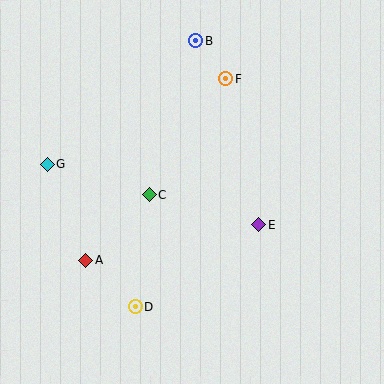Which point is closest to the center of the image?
Point C at (149, 195) is closest to the center.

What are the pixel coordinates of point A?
Point A is at (86, 260).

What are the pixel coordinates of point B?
Point B is at (196, 41).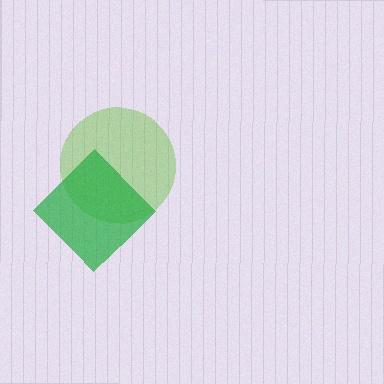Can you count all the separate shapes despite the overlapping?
Yes, there are 2 separate shapes.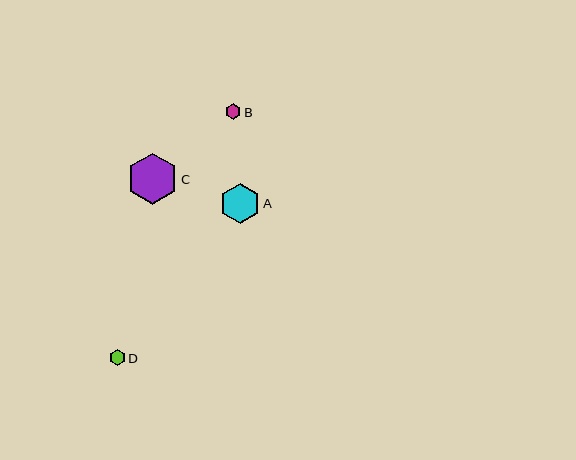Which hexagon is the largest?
Hexagon C is the largest with a size of approximately 51 pixels.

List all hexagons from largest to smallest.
From largest to smallest: C, A, B, D.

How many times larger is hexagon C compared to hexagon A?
Hexagon C is approximately 1.3 times the size of hexagon A.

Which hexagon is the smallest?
Hexagon D is the smallest with a size of approximately 16 pixels.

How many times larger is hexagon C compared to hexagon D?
Hexagon C is approximately 3.3 times the size of hexagon D.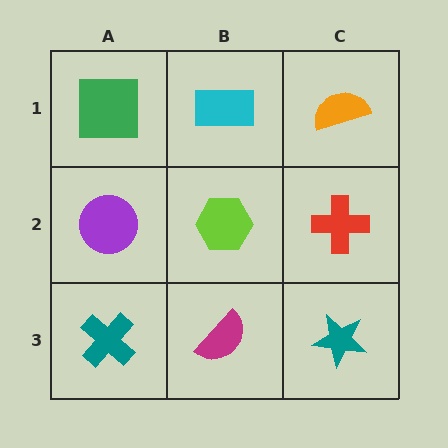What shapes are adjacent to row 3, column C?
A red cross (row 2, column C), a magenta semicircle (row 3, column B).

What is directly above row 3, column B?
A lime hexagon.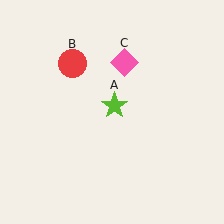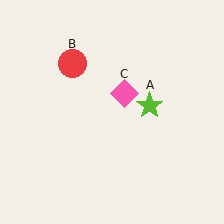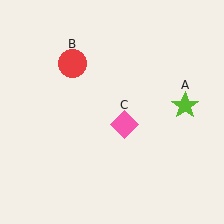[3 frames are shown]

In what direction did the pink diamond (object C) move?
The pink diamond (object C) moved down.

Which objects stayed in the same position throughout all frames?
Red circle (object B) remained stationary.